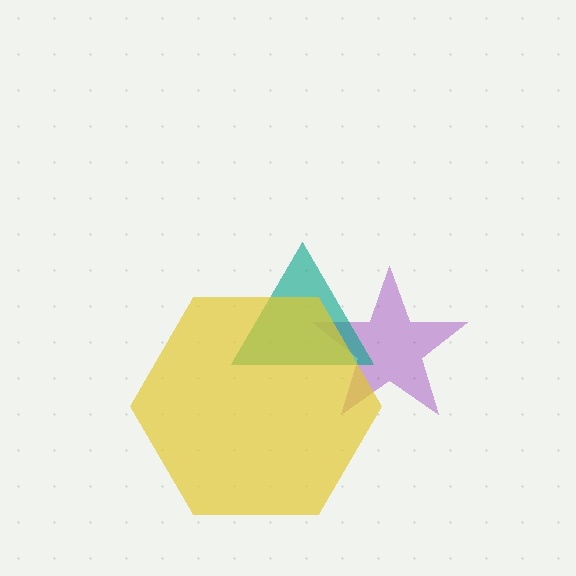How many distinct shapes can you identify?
There are 3 distinct shapes: a purple star, a teal triangle, a yellow hexagon.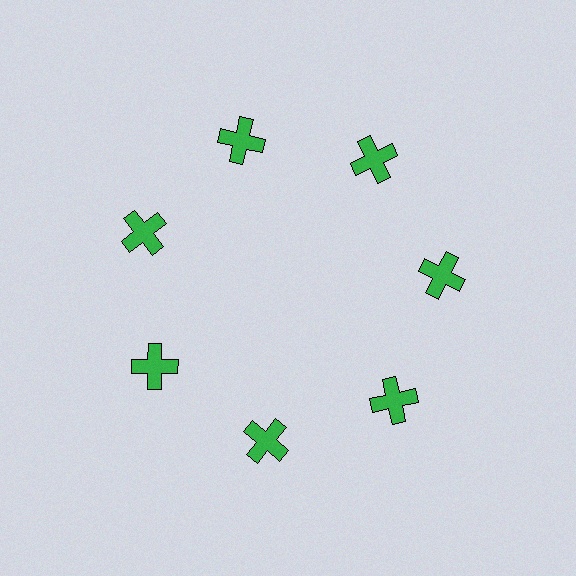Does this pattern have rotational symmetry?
Yes, this pattern has 7-fold rotational symmetry. It looks the same after rotating 51 degrees around the center.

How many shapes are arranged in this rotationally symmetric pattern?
There are 7 shapes, arranged in 7 groups of 1.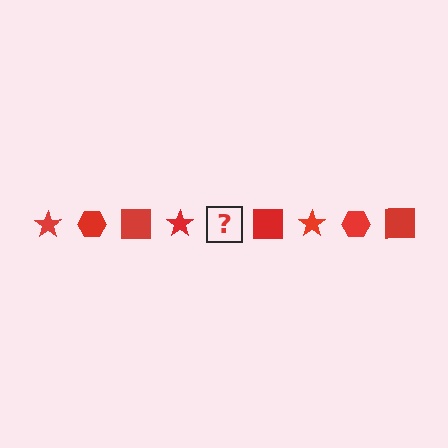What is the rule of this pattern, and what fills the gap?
The rule is that the pattern cycles through star, hexagon, square shapes in red. The gap should be filled with a red hexagon.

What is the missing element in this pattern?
The missing element is a red hexagon.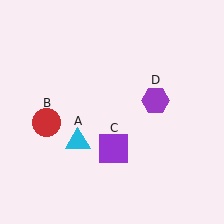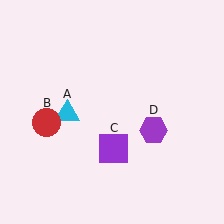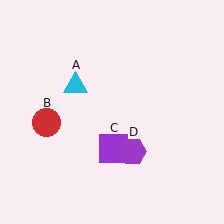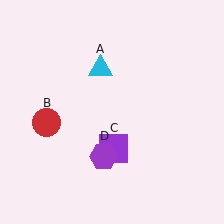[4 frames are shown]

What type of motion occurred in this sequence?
The cyan triangle (object A), purple hexagon (object D) rotated clockwise around the center of the scene.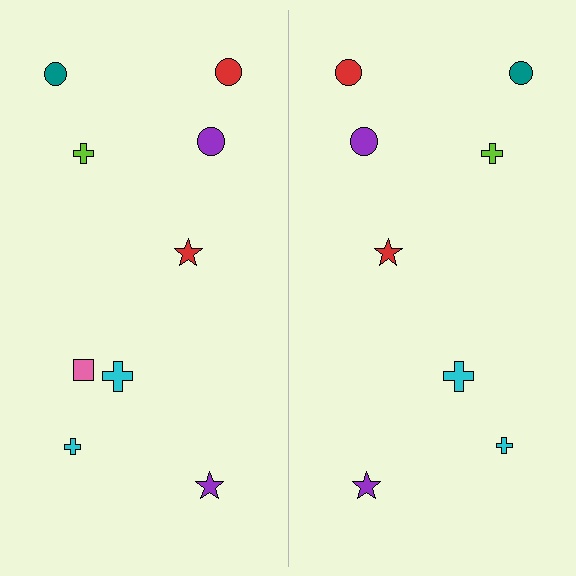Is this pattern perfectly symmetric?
No, the pattern is not perfectly symmetric. A pink square is missing from the right side.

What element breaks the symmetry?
A pink square is missing from the right side.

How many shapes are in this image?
There are 17 shapes in this image.